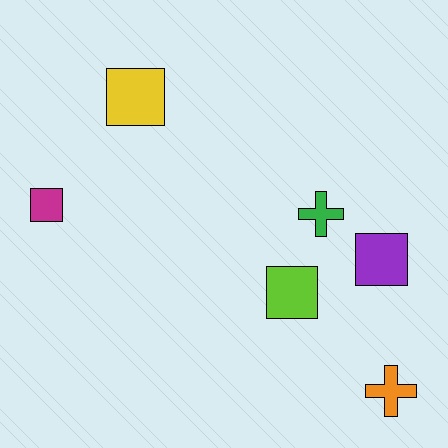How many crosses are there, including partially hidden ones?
There are 2 crosses.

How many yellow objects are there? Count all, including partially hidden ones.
There is 1 yellow object.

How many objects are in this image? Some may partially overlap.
There are 6 objects.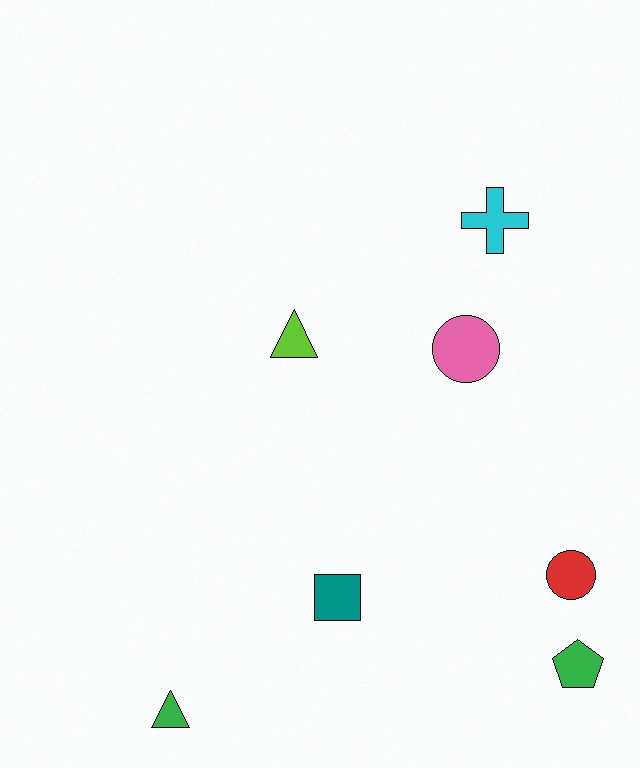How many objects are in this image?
There are 7 objects.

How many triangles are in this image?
There are 2 triangles.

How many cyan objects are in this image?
There is 1 cyan object.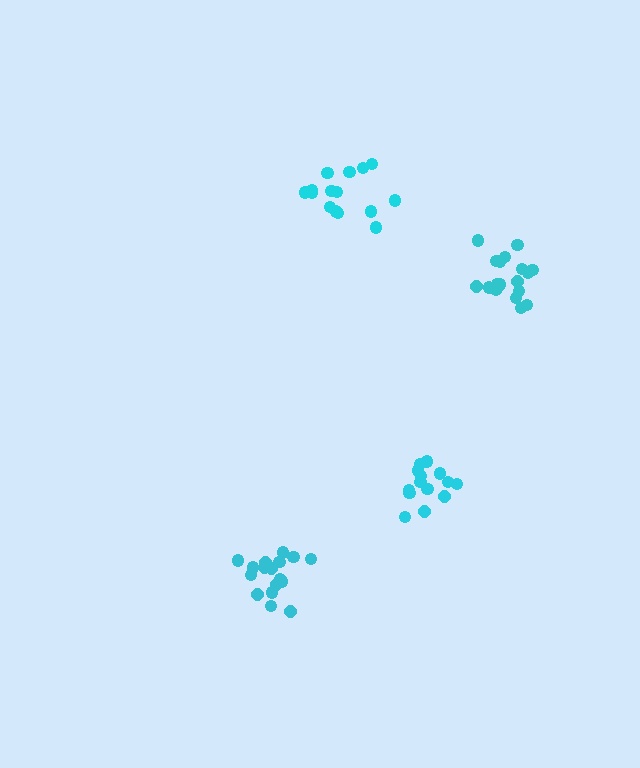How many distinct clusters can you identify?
There are 4 distinct clusters.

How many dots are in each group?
Group 1: 17 dots, Group 2: 14 dots, Group 3: 19 dots, Group 4: 15 dots (65 total).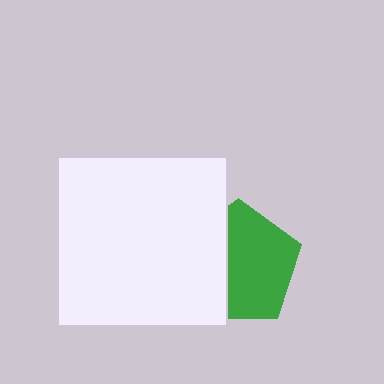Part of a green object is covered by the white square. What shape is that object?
It is a pentagon.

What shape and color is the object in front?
The object in front is a white square.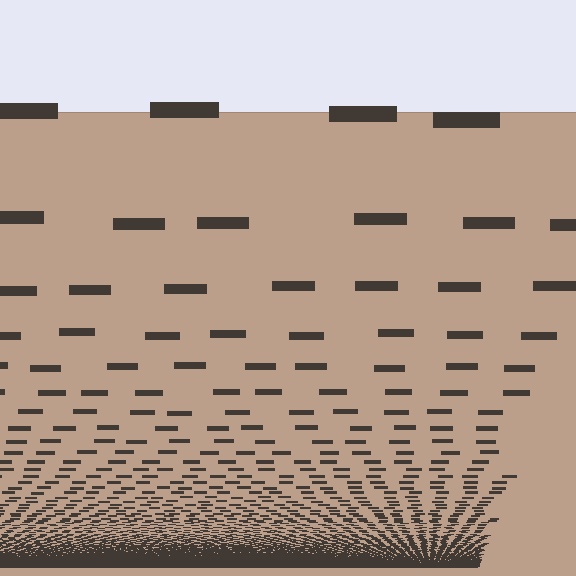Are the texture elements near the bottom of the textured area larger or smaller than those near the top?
Smaller. The gradient is inverted — elements near the bottom are smaller and denser.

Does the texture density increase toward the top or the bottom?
Density increases toward the bottom.